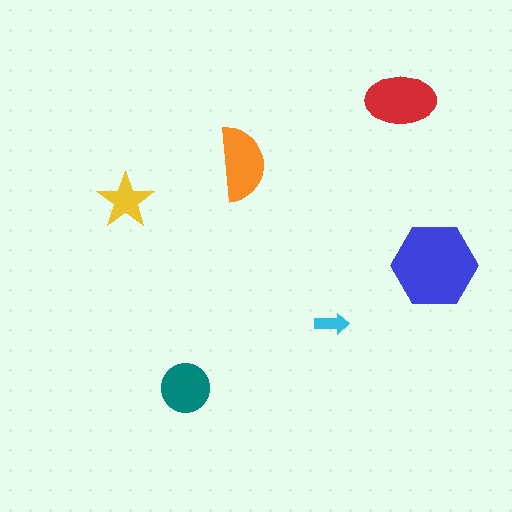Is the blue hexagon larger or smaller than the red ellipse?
Larger.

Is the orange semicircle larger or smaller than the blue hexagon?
Smaller.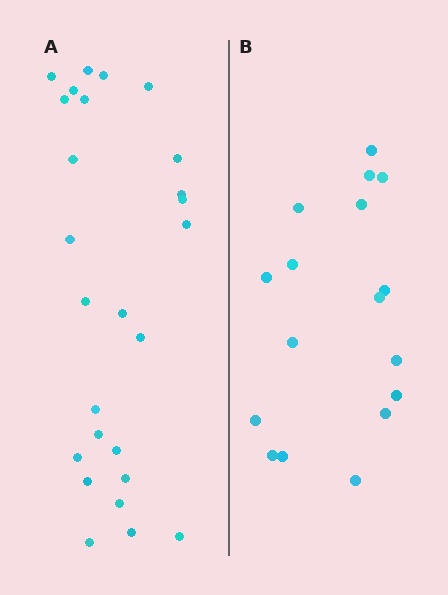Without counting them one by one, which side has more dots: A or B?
Region A (the left region) has more dots.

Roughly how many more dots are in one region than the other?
Region A has roughly 8 or so more dots than region B.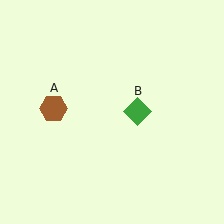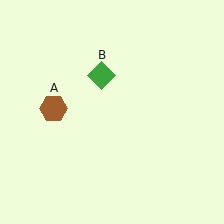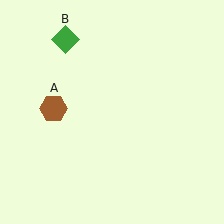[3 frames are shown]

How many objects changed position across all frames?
1 object changed position: green diamond (object B).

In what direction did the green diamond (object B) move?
The green diamond (object B) moved up and to the left.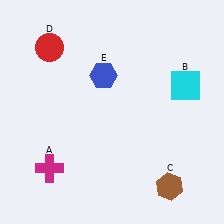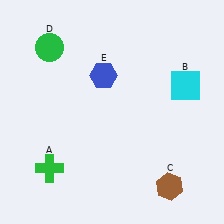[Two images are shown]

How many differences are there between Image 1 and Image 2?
There are 2 differences between the two images.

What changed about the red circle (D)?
In Image 1, D is red. In Image 2, it changed to green.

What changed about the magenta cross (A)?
In Image 1, A is magenta. In Image 2, it changed to green.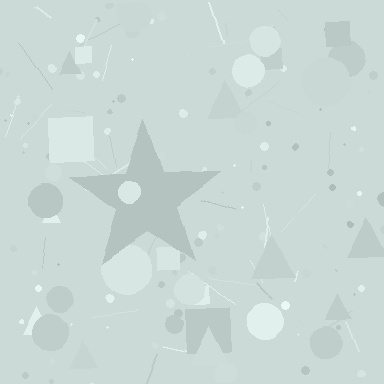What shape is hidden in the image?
A star is hidden in the image.